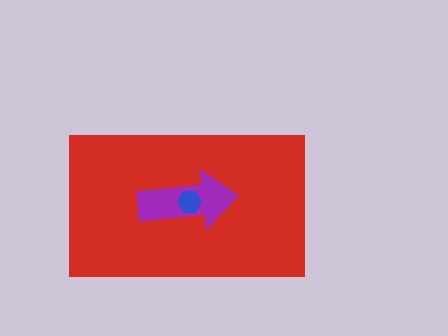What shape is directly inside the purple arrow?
The blue hexagon.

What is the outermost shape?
The red rectangle.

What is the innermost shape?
The blue hexagon.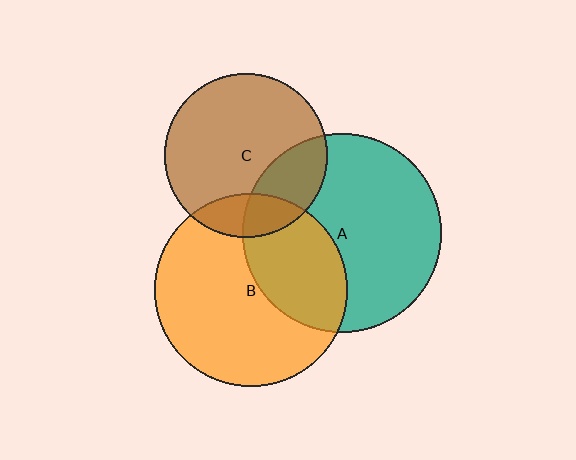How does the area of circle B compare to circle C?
Approximately 1.4 times.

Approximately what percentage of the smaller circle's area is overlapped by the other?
Approximately 25%.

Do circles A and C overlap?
Yes.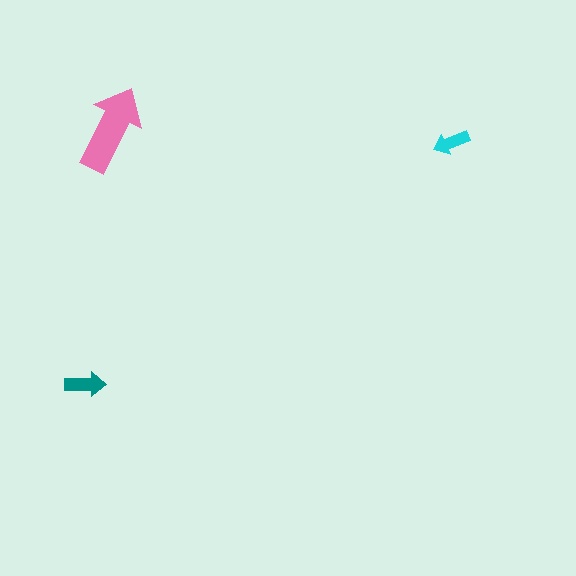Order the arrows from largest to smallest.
the pink one, the teal one, the cyan one.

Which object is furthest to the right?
The cyan arrow is rightmost.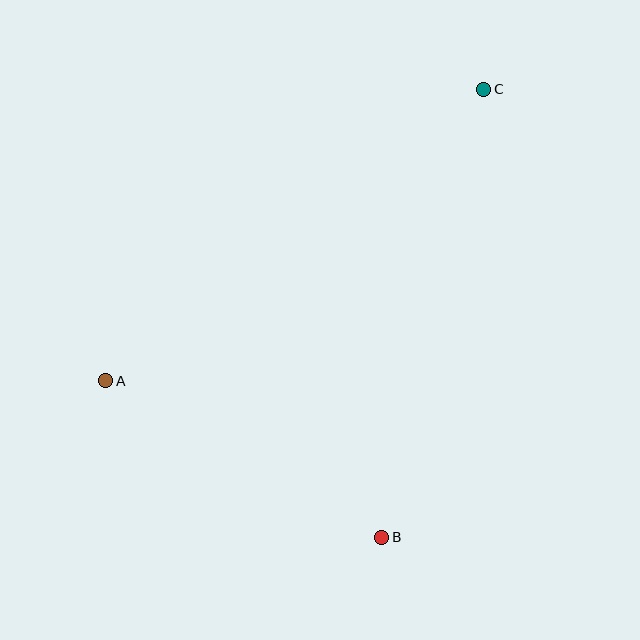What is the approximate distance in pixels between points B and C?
The distance between B and C is approximately 460 pixels.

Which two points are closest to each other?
Points A and B are closest to each other.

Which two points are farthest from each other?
Points A and C are farthest from each other.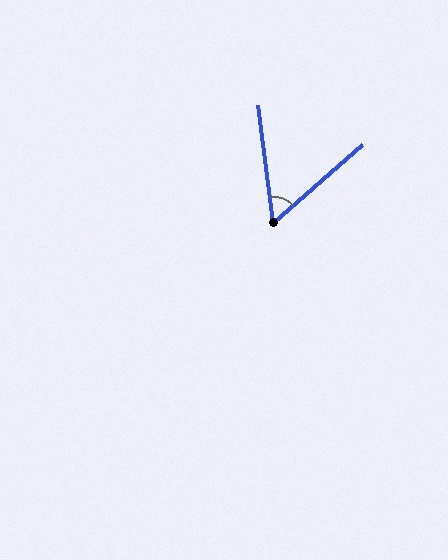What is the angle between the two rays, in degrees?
Approximately 56 degrees.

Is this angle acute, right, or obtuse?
It is acute.